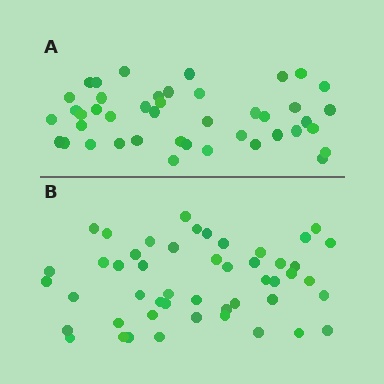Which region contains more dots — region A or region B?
Region B (the bottom region) has more dots.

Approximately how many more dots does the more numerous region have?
Region B has about 6 more dots than region A.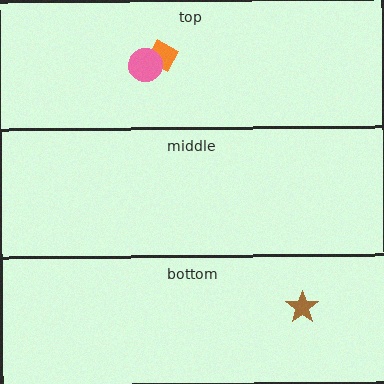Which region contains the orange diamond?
The top region.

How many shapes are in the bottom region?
1.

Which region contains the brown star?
The bottom region.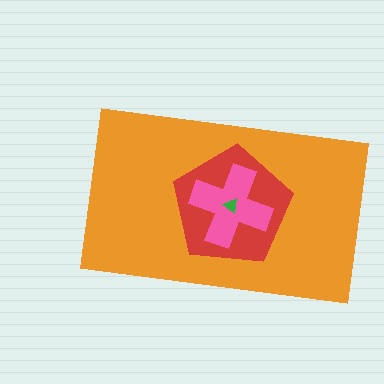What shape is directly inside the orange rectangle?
The red pentagon.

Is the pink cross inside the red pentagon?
Yes.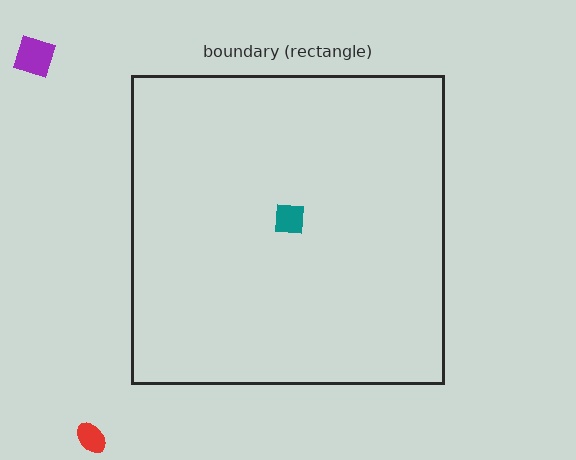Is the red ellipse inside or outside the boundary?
Outside.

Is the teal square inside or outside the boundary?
Inside.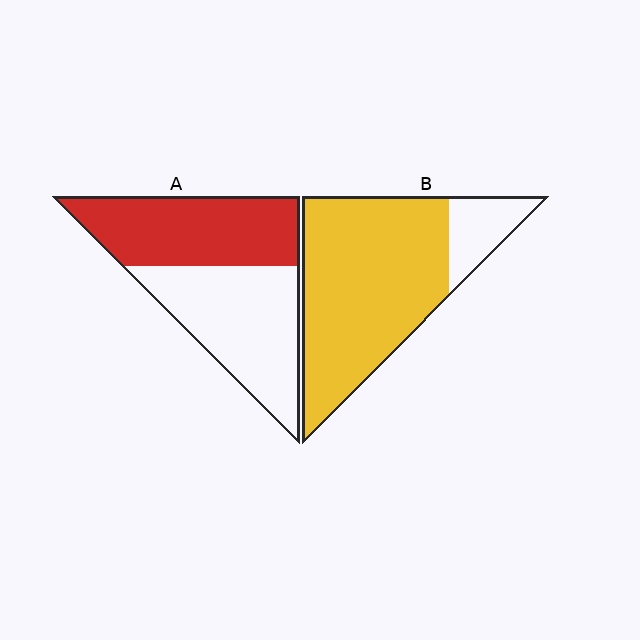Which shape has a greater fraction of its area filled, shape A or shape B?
Shape B.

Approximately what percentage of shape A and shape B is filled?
A is approximately 50% and B is approximately 85%.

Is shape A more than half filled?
Roughly half.